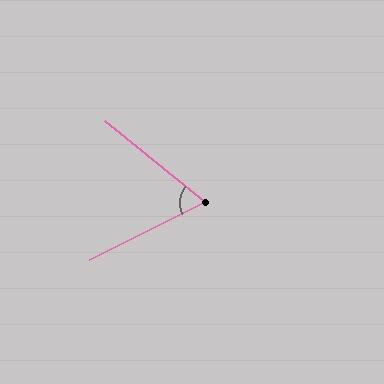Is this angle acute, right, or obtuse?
It is acute.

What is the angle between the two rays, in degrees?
Approximately 66 degrees.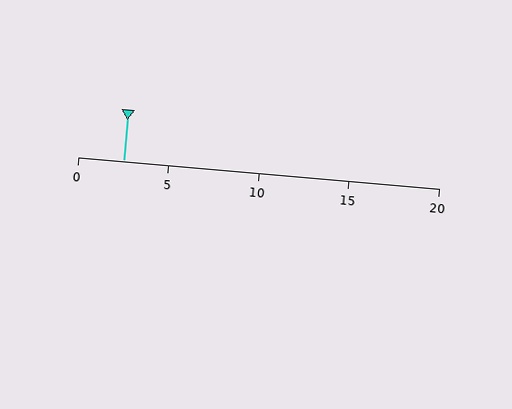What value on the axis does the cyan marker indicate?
The marker indicates approximately 2.5.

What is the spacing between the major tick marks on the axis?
The major ticks are spaced 5 apart.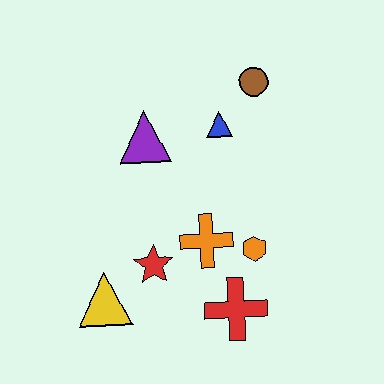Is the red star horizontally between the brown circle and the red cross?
No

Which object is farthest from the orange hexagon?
The brown circle is farthest from the orange hexagon.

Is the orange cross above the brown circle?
No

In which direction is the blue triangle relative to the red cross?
The blue triangle is above the red cross.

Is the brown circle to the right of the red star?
Yes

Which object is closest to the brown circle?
The blue triangle is closest to the brown circle.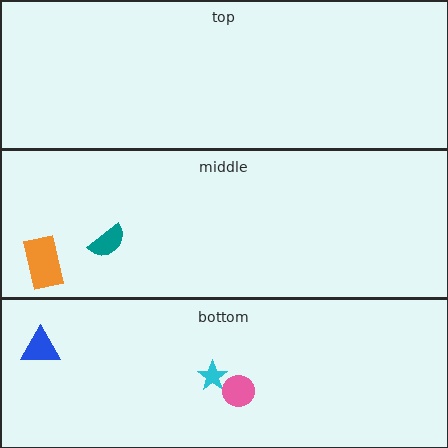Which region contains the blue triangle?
The bottom region.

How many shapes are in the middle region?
2.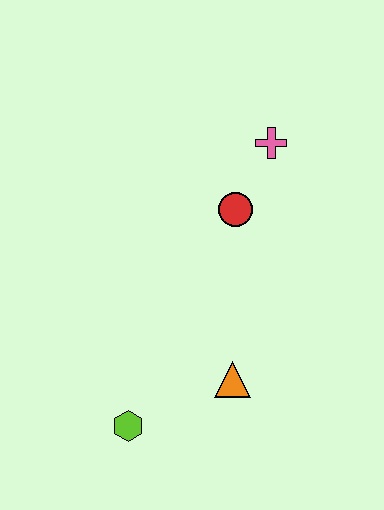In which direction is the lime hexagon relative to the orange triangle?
The lime hexagon is to the left of the orange triangle.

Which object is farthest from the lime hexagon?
The pink cross is farthest from the lime hexagon.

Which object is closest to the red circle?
The pink cross is closest to the red circle.